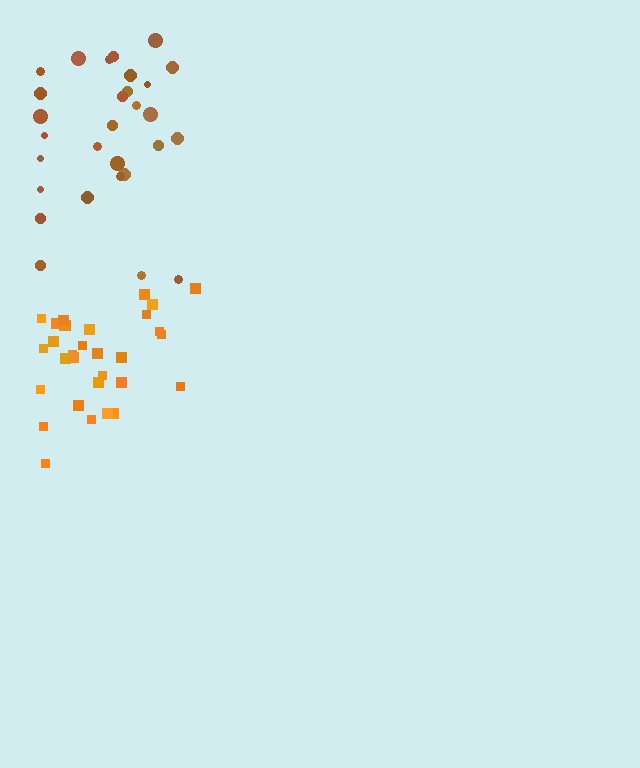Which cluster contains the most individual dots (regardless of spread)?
Orange (31).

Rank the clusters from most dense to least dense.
orange, brown.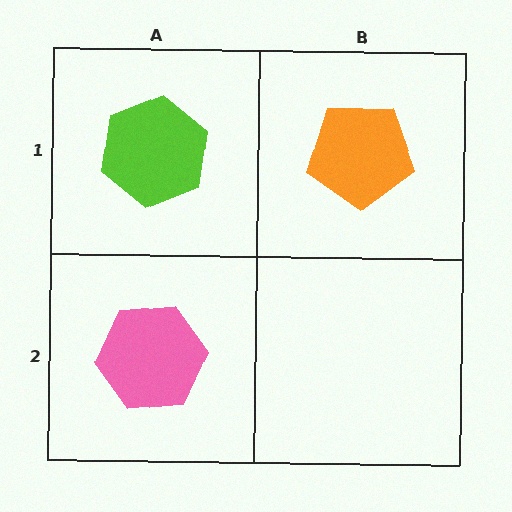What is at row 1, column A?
A lime hexagon.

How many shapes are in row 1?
2 shapes.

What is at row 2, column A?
A pink hexagon.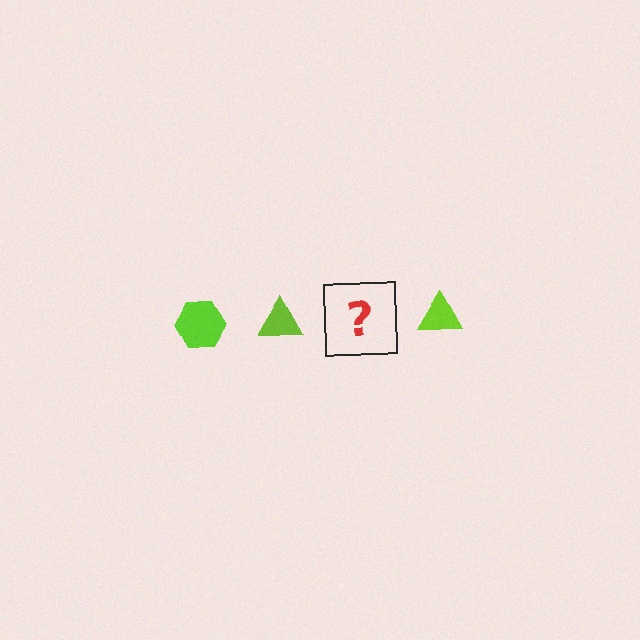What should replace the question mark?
The question mark should be replaced with a lime hexagon.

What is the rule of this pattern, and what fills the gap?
The rule is that the pattern cycles through hexagon, triangle shapes in lime. The gap should be filled with a lime hexagon.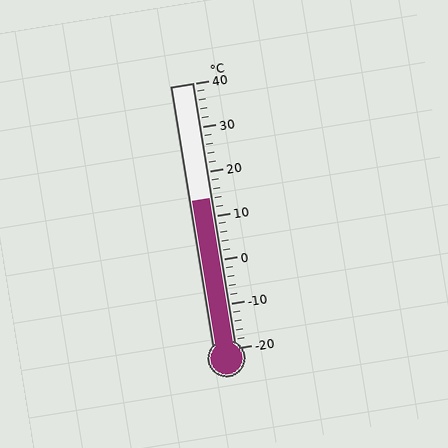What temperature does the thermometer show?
The thermometer shows approximately 14°C.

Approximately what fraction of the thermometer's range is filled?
The thermometer is filled to approximately 55% of its range.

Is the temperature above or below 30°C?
The temperature is below 30°C.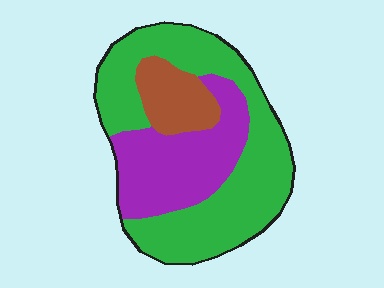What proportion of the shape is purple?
Purple covers 31% of the shape.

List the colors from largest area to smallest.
From largest to smallest: green, purple, brown.